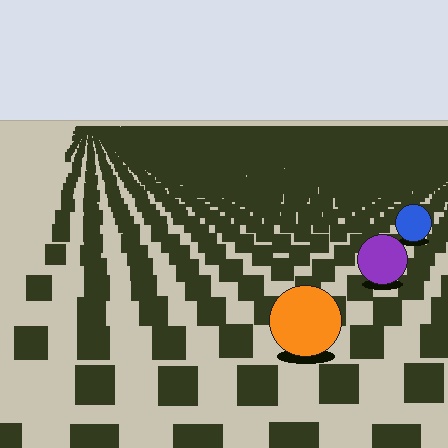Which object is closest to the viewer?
The orange circle is closest. The texture marks near it are larger and more spread out.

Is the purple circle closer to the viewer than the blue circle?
Yes. The purple circle is closer — you can tell from the texture gradient: the ground texture is coarser near it.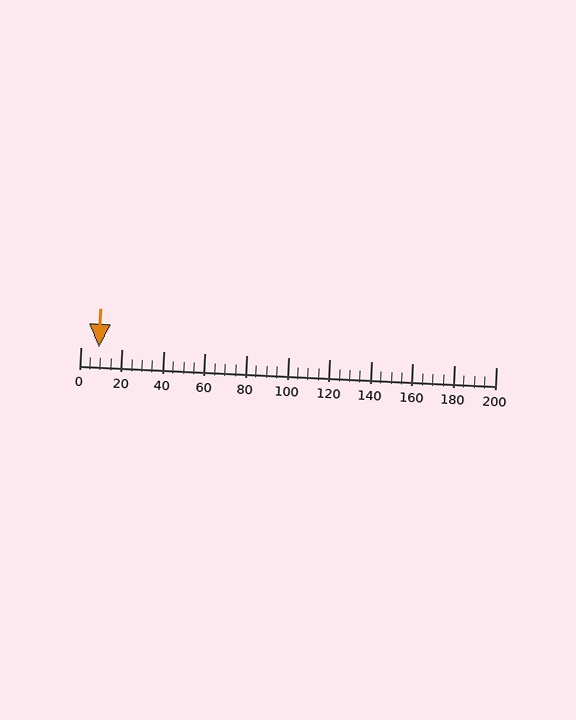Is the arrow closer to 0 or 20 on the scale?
The arrow is closer to 0.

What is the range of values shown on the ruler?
The ruler shows values from 0 to 200.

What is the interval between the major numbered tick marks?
The major tick marks are spaced 20 units apart.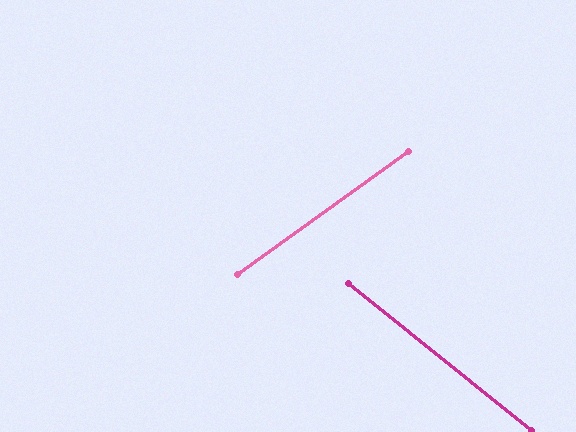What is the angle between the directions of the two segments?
Approximately 75 degrees.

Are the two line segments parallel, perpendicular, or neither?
Neither parallel nor perpendicular — they differ by about 75°.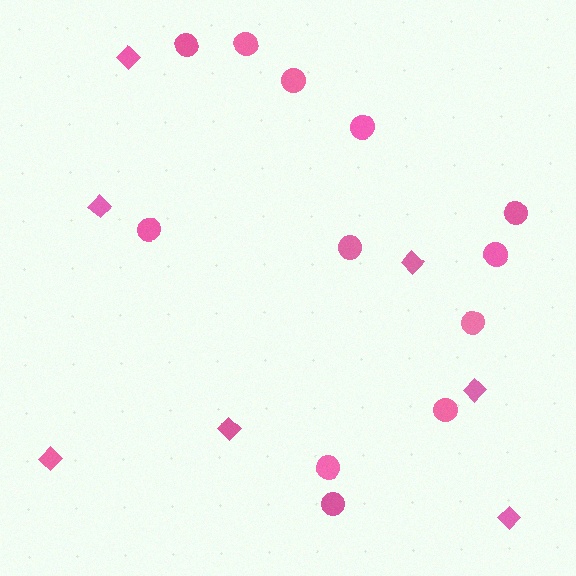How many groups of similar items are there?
There are 2 groups: one group of diamonds (7) and one group of circles (12).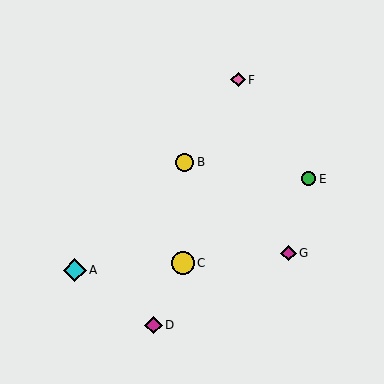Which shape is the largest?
The yellow circle (labeled C) is the largest.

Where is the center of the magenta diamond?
The center of the magenta diamond is at (289, 253).